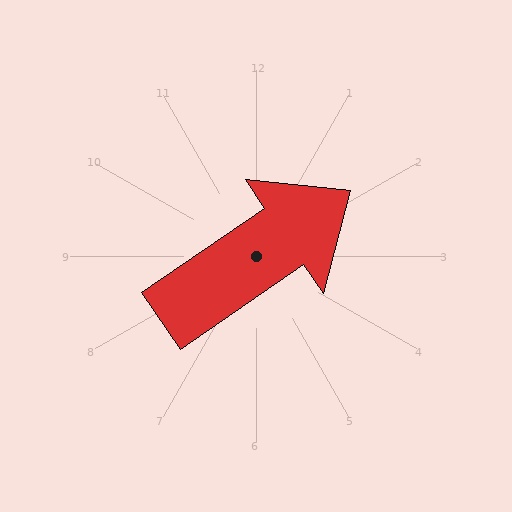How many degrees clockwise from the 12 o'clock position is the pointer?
Approximately 56 degrees.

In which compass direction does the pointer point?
Northeast.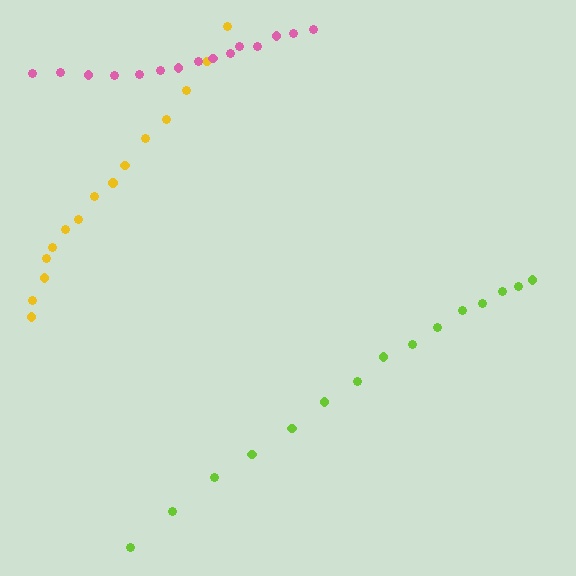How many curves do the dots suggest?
There are 3 distinct paths.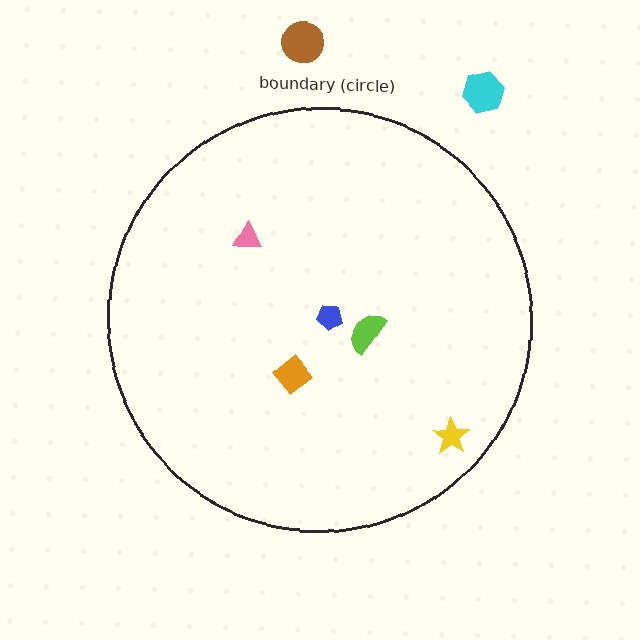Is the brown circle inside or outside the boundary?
Outside.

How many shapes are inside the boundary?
5 inside, 2 outside.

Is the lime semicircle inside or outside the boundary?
Inside.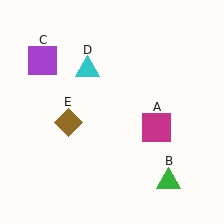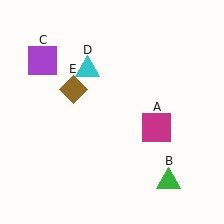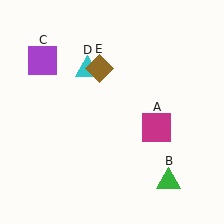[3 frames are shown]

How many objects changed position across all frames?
1 object changed position: brown diamond (object E).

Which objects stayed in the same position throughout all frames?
Magenta square (object A) and green triangle (object B) and purple square (object C) and cyan triangle (object D) remained stationary.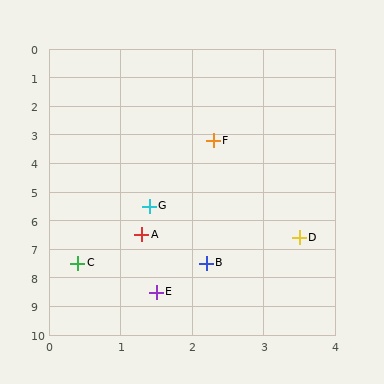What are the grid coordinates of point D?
Point D is at approximately (3.5, 6.6).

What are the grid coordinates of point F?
Point F is at approximately (2.3, 3.2).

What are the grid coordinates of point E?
Point E is at approximately (1.5, 8.5).